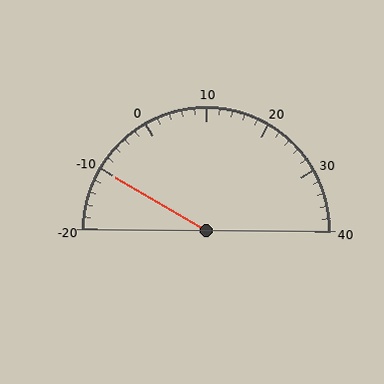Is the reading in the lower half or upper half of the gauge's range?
The reading is in the lower half of the range (-20 to 40).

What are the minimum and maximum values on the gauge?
The gauge ranges from -20 to 40.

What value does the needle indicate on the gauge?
The needle indicates approximately -10.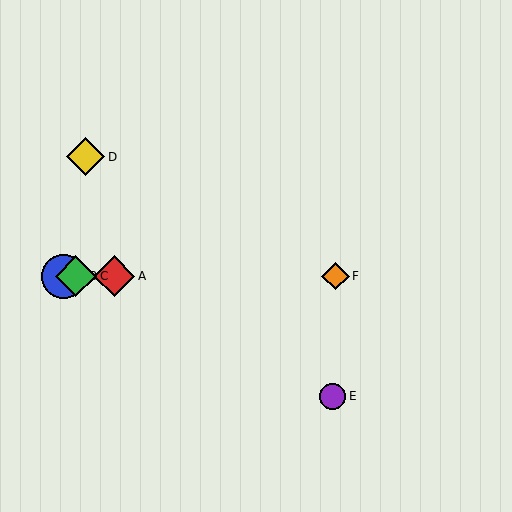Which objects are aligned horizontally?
Objects A, B, C, F are aligned horizontally.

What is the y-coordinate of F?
Object F is at y≈276.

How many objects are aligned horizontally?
4 objects (A, B, C, F) are aligned horizontally.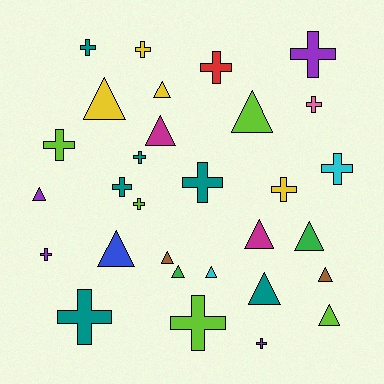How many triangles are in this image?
There are 14 triangles.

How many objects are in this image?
There are 30 objects.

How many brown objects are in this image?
There are 2 brown objects.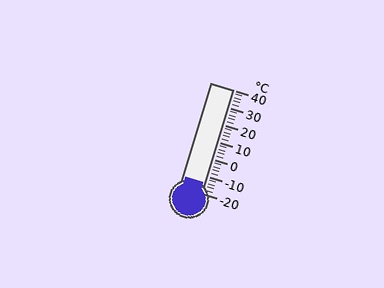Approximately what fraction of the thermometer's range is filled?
The thermometer is filled to approximately 10% of its range.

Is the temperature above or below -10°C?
The temperature is below -10°C.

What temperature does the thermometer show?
The thermometer shows approximately -14°C.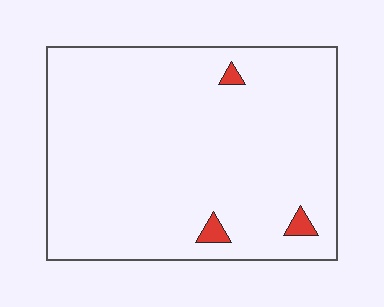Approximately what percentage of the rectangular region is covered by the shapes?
Approximately 0%.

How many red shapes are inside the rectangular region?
3.